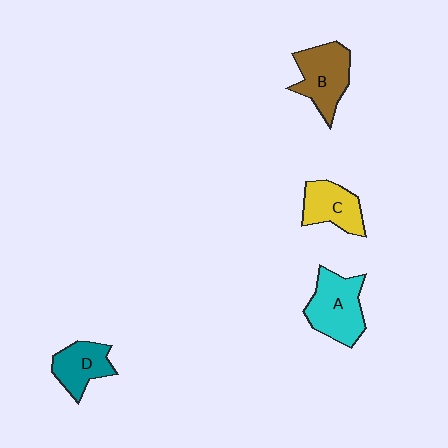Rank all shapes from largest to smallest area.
From largest to smallest: A (cyan), B (brown), C (yellow), D (teal).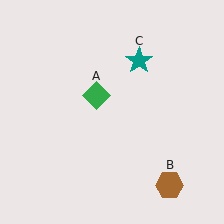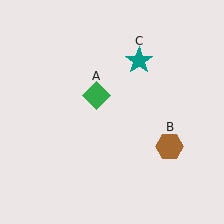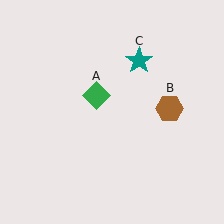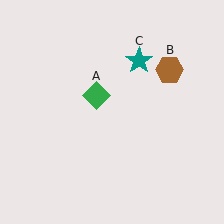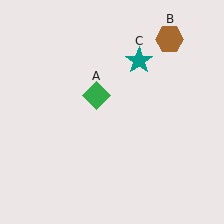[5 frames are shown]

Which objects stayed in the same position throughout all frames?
Green diamond (object A) and teal star (object C) remained stationary.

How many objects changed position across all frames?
1 object changed position: brown hexagon (object B).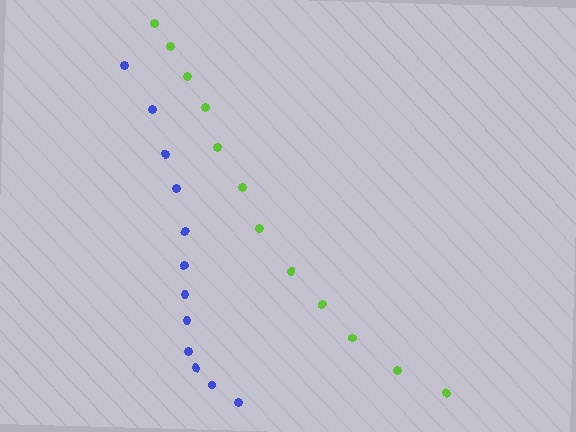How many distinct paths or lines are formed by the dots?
There are 2 distinct paths.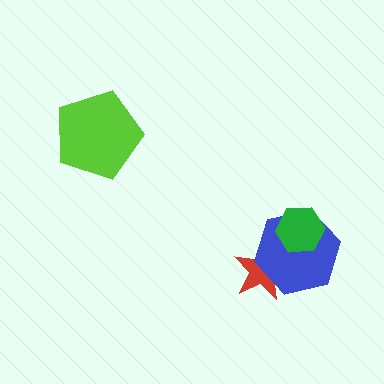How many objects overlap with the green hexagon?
1 object overlaps with the green hexagon.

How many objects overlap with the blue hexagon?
2 objects overlap with the blue hexagon.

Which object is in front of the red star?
The blue hexagon is in front of the red star.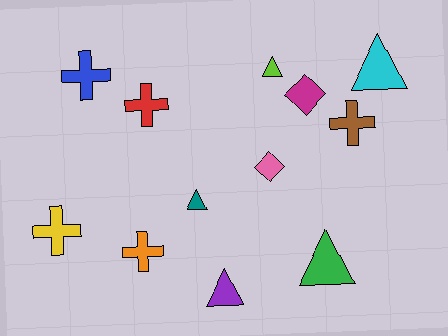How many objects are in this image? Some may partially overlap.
There are 12 objects.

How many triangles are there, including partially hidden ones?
There are 5 triangles.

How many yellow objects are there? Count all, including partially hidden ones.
There is 1 yellow object.